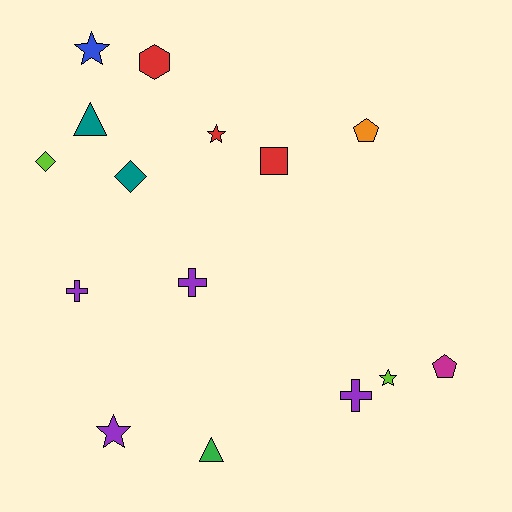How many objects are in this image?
There are 15 objects.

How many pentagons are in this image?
There are 2 pentagons.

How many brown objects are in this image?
There are no brown objects.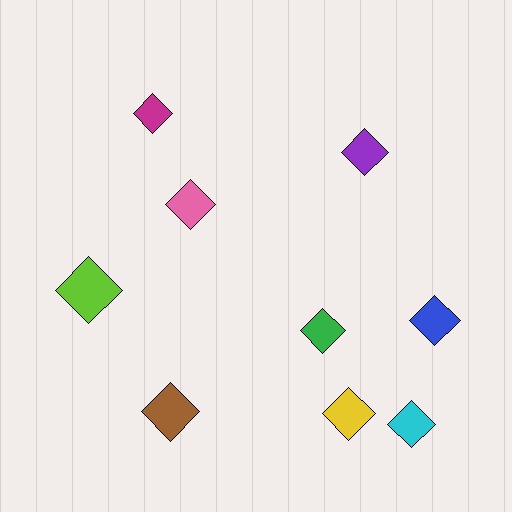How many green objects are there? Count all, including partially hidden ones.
There is 1 green object.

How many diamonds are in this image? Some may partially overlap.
There are 9 diamonds.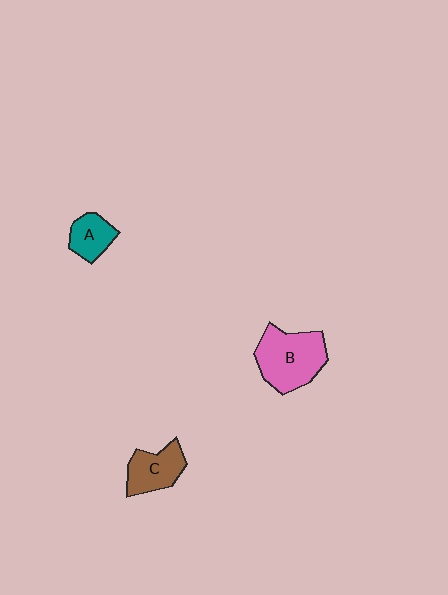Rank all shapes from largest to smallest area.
From largest to smallest: B (pink), C (brown), A (teal).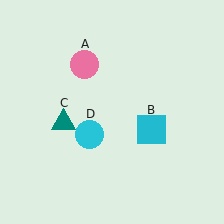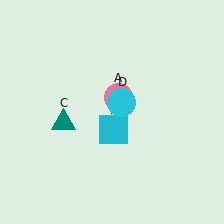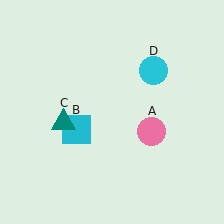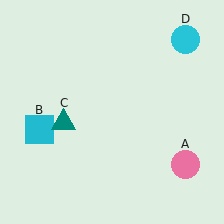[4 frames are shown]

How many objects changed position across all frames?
3 objects changed position: pink circle (object A), cyan square (object B), cyan circle (object D).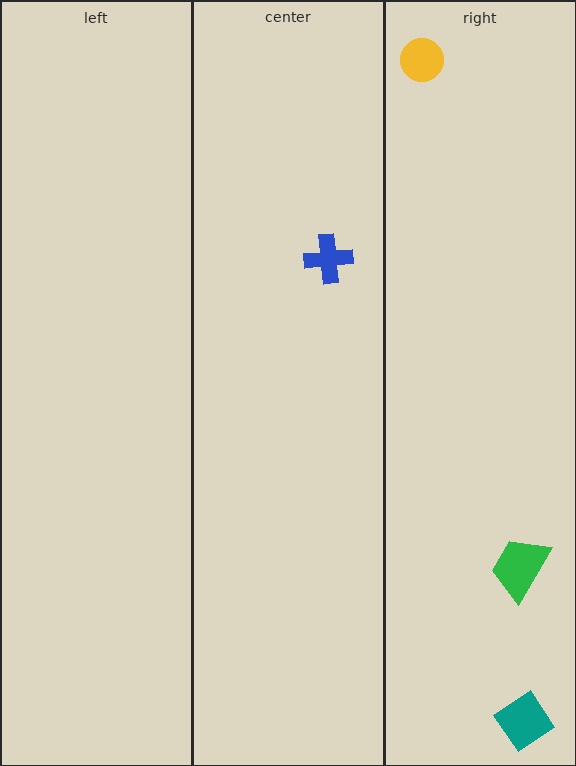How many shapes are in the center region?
1.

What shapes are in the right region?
The green trapezoid, the yellow circle, the teal diamond.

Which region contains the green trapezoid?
The right region.